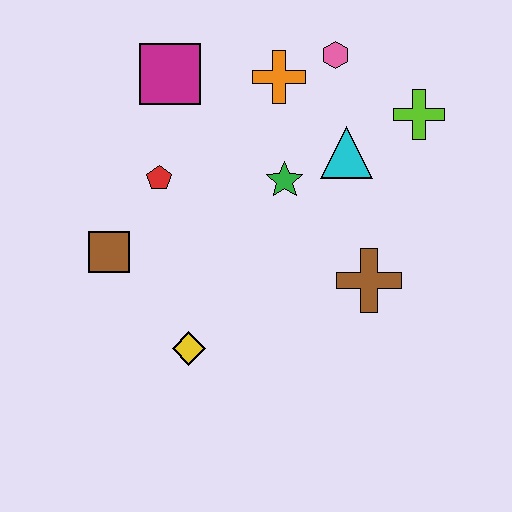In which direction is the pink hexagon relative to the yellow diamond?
The pink hexagon is above the yellow diamond.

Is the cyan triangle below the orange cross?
Yes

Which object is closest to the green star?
The cyan triangle is closest to the green star.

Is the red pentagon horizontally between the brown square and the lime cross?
Yes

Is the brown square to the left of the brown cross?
Yes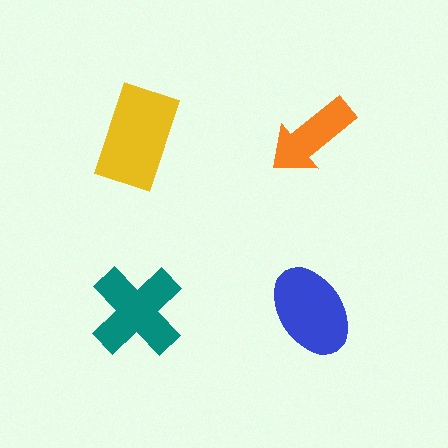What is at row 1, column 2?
An orange arrow.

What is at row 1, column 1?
A yellow rectangle.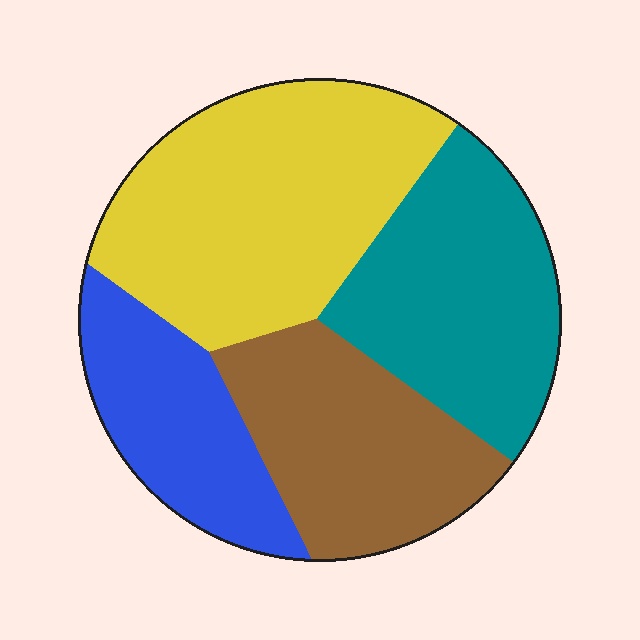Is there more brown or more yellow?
Yellow.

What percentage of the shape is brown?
Brown covers around 25% of the shape.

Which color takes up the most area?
Yellow, at roughly 35%.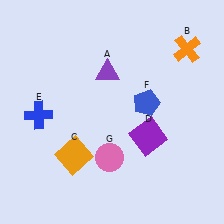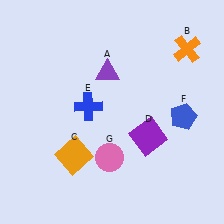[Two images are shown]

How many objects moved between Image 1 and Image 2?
2 objects moved between the two images.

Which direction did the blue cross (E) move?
The blue cross (E) moved right.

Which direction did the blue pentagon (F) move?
The blue pentagon (F) moved right.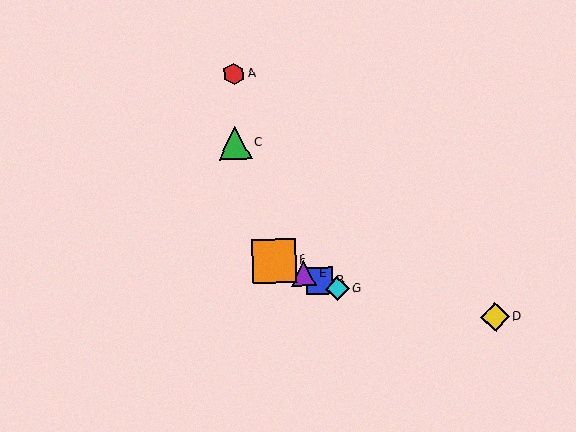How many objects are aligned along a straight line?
4 objects (B, E, F, G) are aligned along a straight line.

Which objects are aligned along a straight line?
Objects B, E, F, G are aligned along a straight line.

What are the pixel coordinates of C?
Object C is at (235, 143).